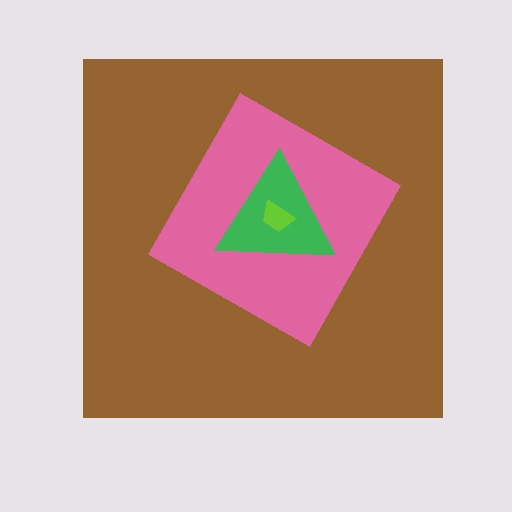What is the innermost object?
The lime trapezoid.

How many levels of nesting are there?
4.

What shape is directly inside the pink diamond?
The green triangle.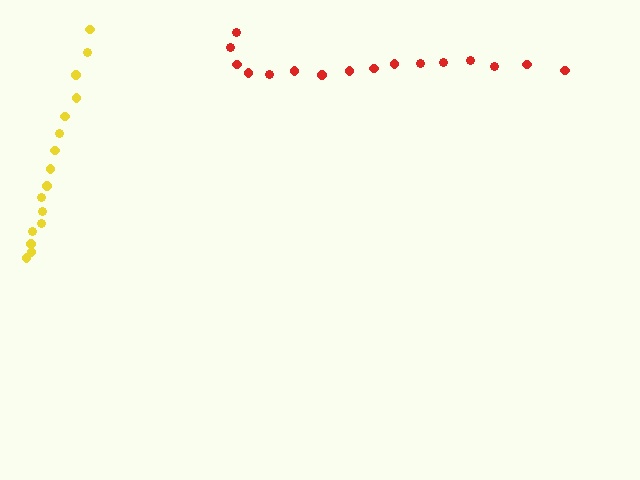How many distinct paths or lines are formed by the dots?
There are 2 distinct paths.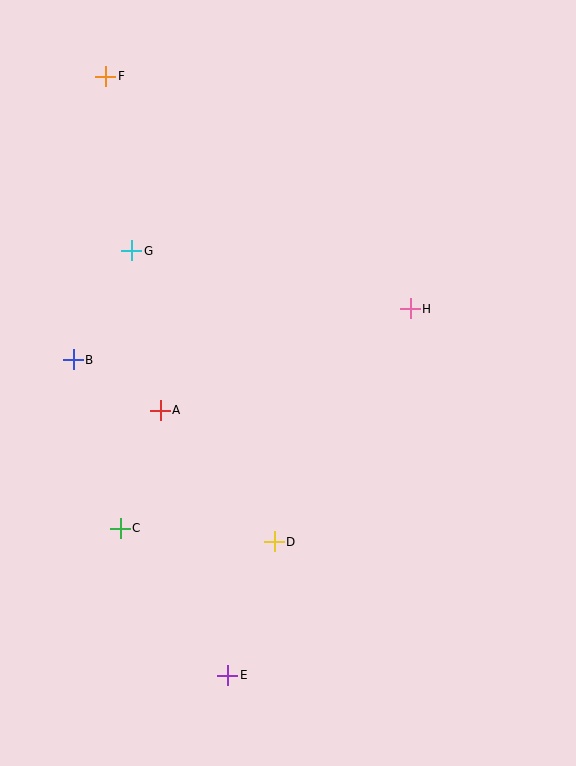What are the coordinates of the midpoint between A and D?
The midpoint between A and D is at (217, 476).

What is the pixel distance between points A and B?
The distance between A and B is 100 pixels.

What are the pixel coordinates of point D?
Point D is at (274, 542).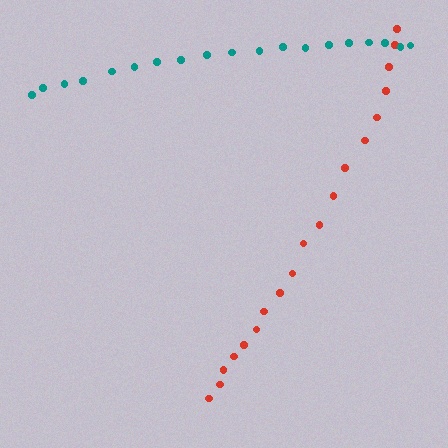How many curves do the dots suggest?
There are 2 distinct paths.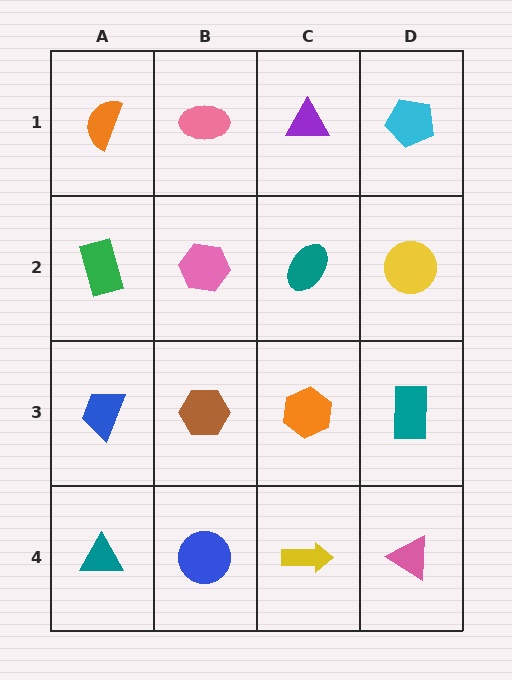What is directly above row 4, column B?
A brown hexagon.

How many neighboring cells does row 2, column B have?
4.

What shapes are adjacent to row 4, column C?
An orange hexagon (row 3, column C), a blue circle (row 4, column B), a pink triangle (row 4, column D).